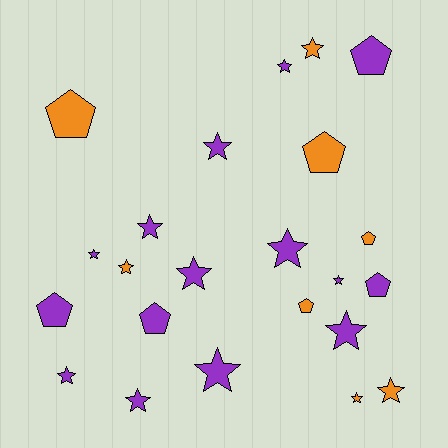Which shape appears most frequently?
Star, with 15 objects.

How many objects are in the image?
There are 23 objects.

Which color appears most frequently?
Purple, with 15 objects.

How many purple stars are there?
There are 11 purple stars.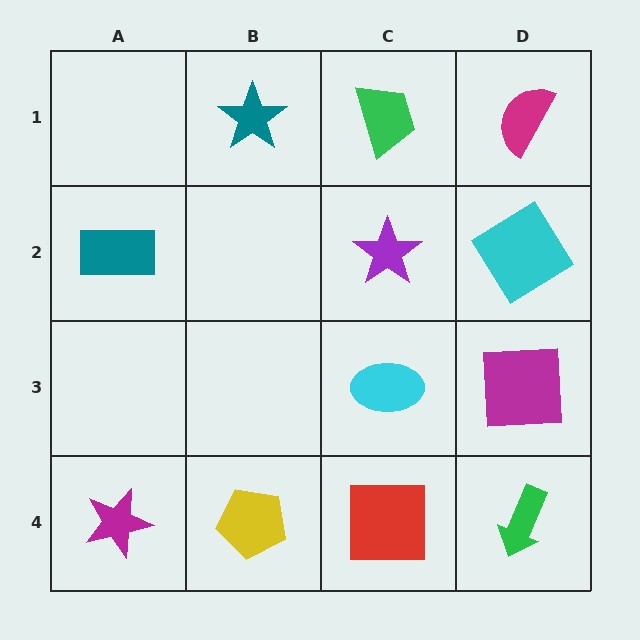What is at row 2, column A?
A teal rectangle.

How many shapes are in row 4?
4 shapes.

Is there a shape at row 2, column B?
No, that cell is empty.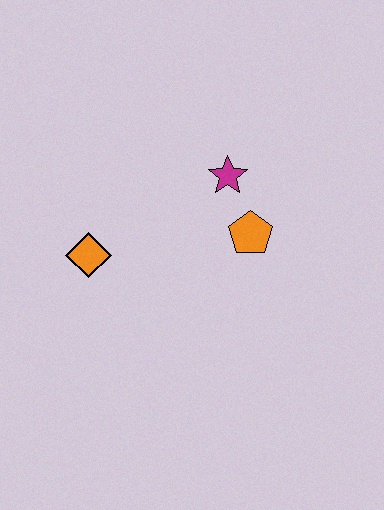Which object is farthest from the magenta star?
The orange diamond is farthest from the magenta star.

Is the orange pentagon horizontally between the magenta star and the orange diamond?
No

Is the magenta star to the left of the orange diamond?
No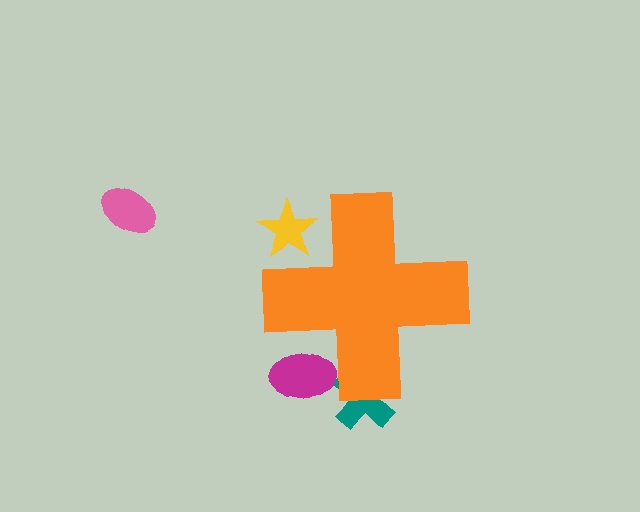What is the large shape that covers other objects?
An orange cross.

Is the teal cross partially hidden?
Yes, the teal cross is partially hidden behind the orange cross.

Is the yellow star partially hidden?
Yes, the yellow star is partially hidden behind the orange cross.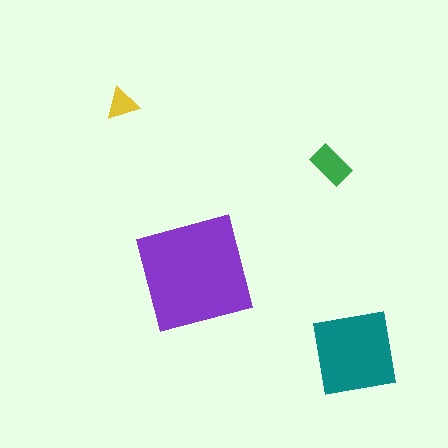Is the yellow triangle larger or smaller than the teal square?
Smaller.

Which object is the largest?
The purple square.